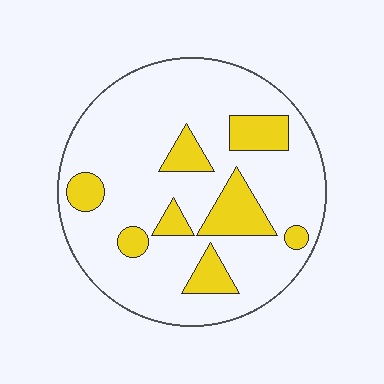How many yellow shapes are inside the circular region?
8.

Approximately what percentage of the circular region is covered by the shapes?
Approximately 20%.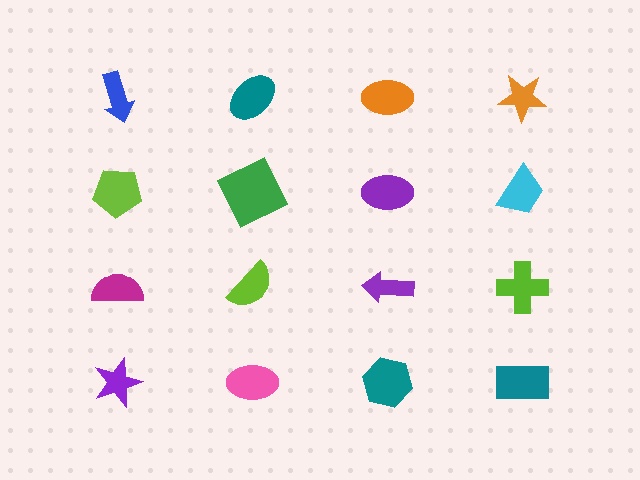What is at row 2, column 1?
A lime pentagon.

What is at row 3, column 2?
A lime semicircle.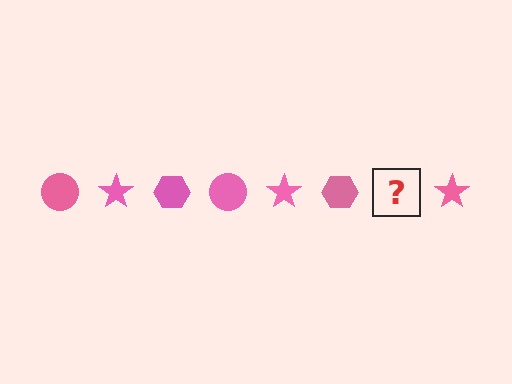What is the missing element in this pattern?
The missing element is a pink circle.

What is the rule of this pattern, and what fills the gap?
The rule is that the pattern cycles through circle, star, hexagon shapes in pink. The gap should be filled with a pink circle.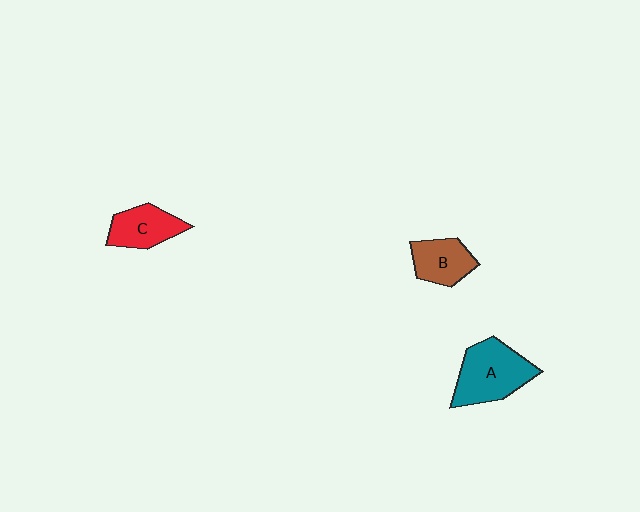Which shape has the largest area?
Shape A (teal).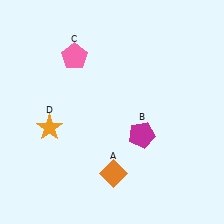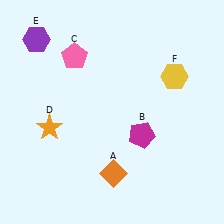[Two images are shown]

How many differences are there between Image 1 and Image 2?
There are 2 differences between the two images.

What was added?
A purple hexagon (E), a yellow hexagon (F) were added in Image 2.